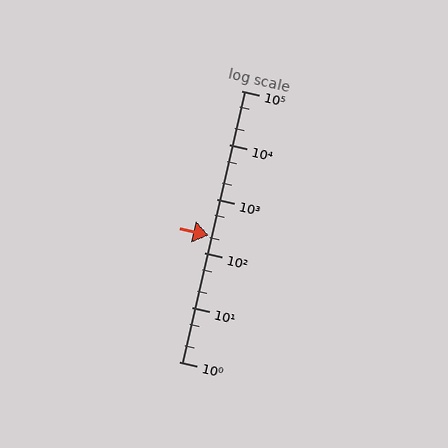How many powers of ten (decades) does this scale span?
The scale spans 5 decades, from 1 to 100000.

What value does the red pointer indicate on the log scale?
The pointer indicates approximately 210.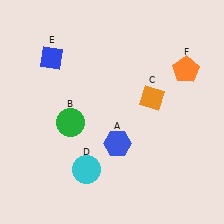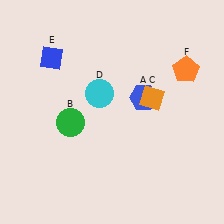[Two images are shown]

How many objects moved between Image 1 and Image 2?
2 objects moved between the two images.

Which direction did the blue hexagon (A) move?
The blue hexagon (A) moved up.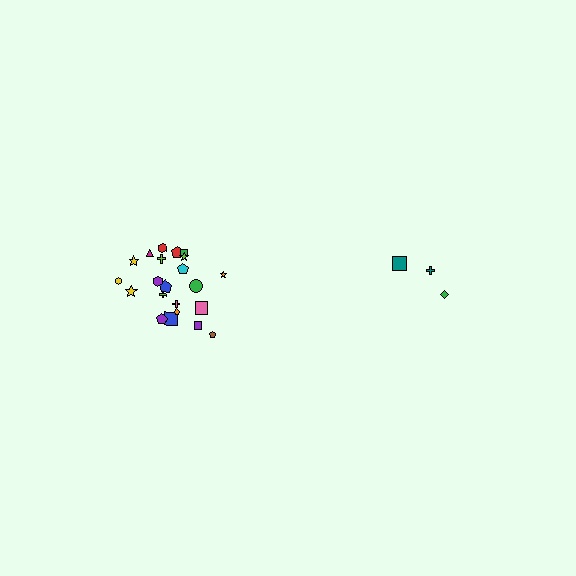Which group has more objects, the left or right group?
The left group.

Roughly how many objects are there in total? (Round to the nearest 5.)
Roughly 25 objects in total.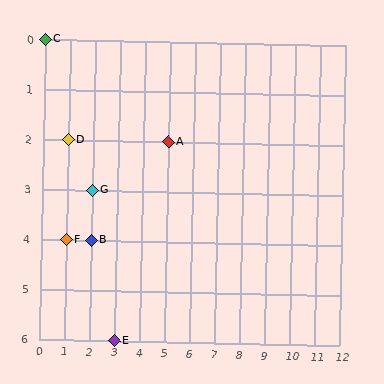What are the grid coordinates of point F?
Point F is at grid coordinates (1, 4).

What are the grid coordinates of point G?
Point G is at grid coordinates (2, 3).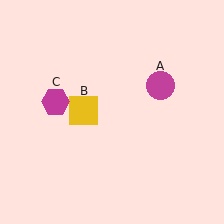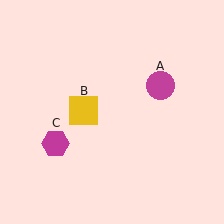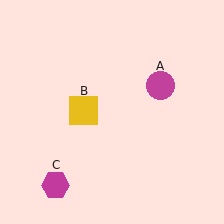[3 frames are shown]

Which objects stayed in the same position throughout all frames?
Magenta circle (object A) and yellow square (object B) remained stationary.